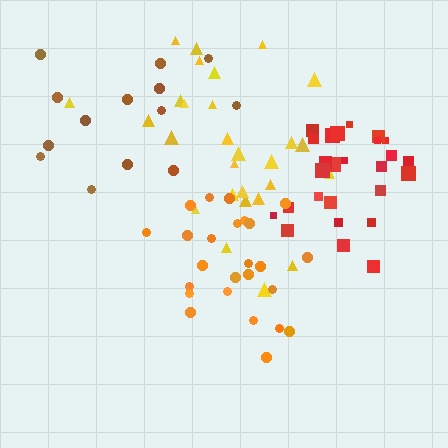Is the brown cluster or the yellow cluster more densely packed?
Yellow.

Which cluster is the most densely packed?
Red.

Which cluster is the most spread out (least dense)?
Brown.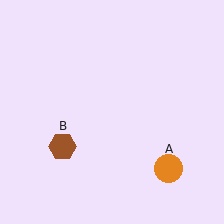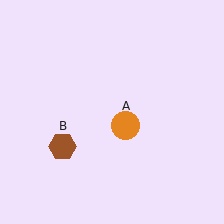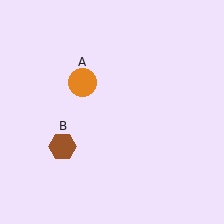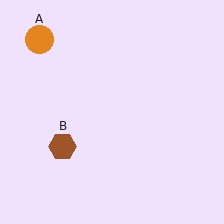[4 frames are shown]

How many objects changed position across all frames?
1 object changed position: orange circle (object A).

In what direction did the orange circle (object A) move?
The orange circle (object A) moved up and to the left.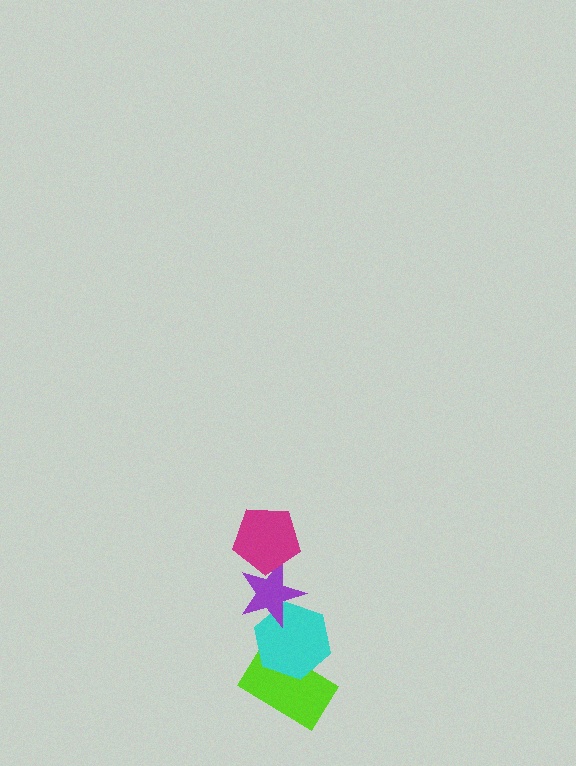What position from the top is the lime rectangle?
The lime rectangle is 4th from the top.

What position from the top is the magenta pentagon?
The magenta pentagon is 1st from the top.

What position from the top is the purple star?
The purple star is 2nd from the top.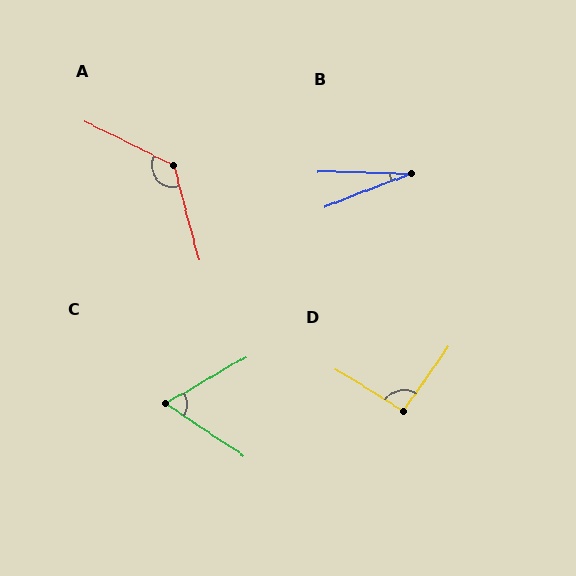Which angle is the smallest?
B, at approximately 22 degrees.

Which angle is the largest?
A, at approximately 132 degrees.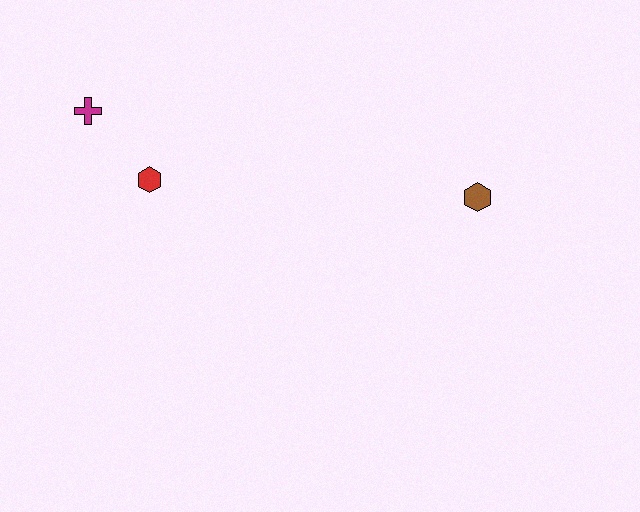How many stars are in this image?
There are no stars.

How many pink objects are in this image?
There are no pink objects.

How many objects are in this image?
There are 3 objects.